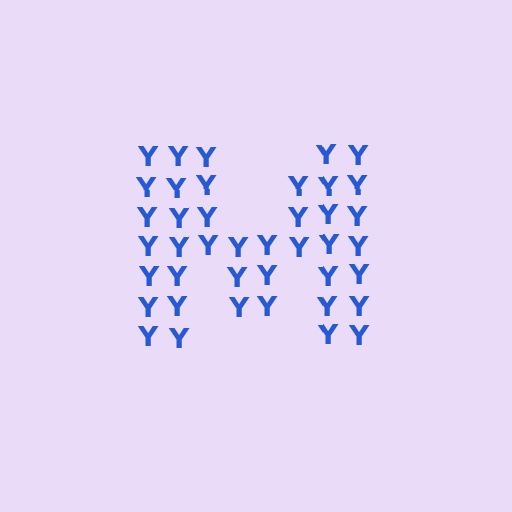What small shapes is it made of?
It is made of small letter Y's.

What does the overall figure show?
The overall figure shows the letter M.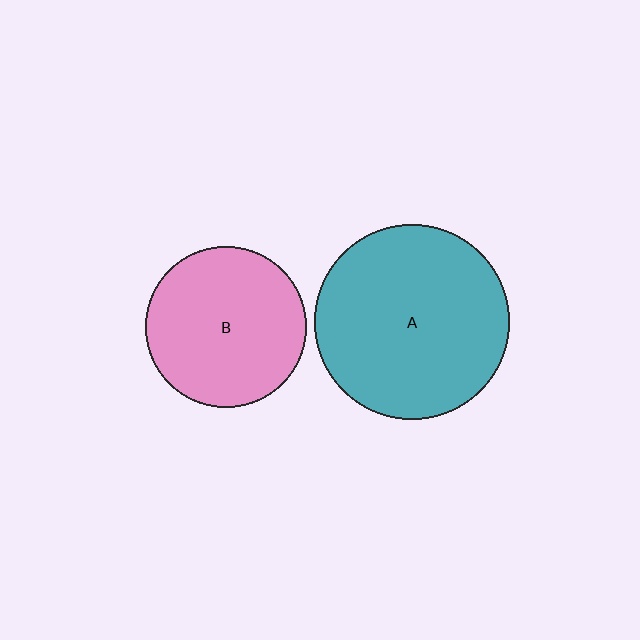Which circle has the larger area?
Circle A (teal).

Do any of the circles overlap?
No, none of the circles overlap.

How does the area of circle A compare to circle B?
Approximately 1.5 times.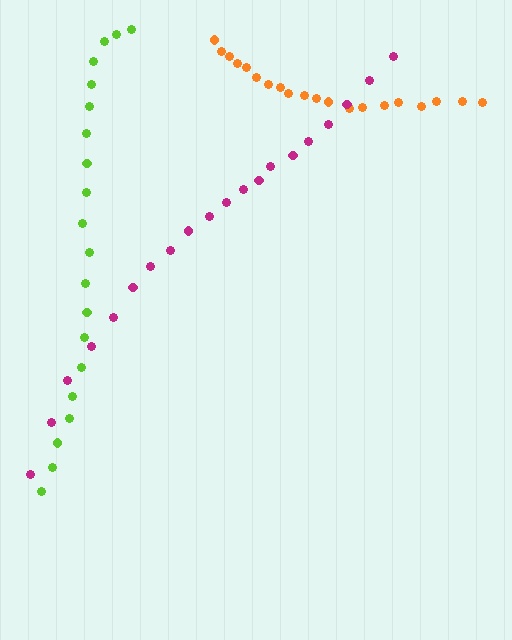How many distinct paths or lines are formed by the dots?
There are 3 distinct paths.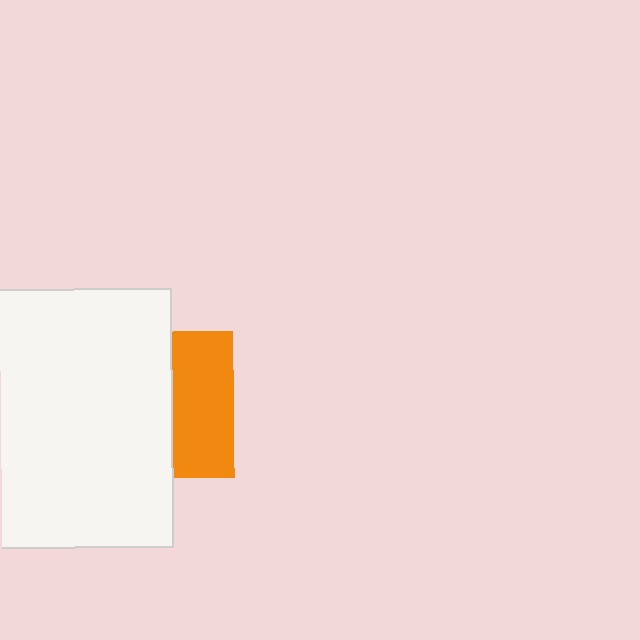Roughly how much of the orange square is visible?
A small part of it is visible (roughly 42%).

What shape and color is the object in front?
The object in front is a white rectangle.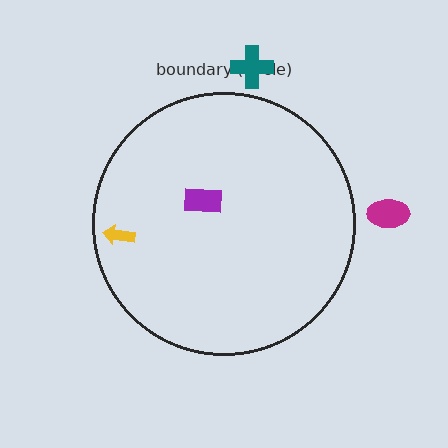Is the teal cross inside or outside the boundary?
Outside.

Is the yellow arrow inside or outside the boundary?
Inside.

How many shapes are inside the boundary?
2 inside, 2 outside.